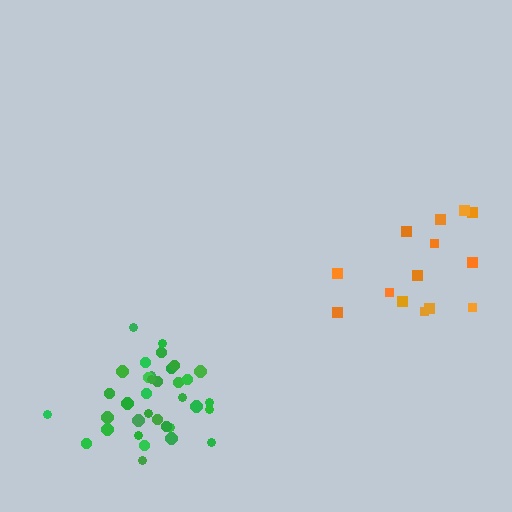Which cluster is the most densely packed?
Green.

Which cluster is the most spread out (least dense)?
Orange.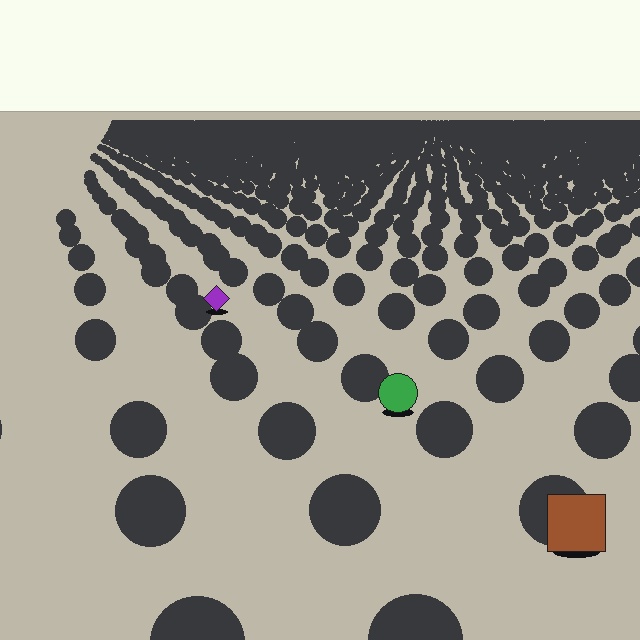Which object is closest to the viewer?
The brown square is closest. The texture marks near it are larger and more spread out.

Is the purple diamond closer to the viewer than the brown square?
No. The brown square is closer — you can tell from the texture gradient: the ground texture is coarser near it.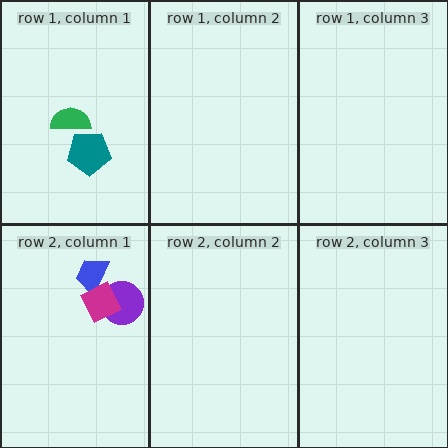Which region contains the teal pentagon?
The row 1, column 1 region.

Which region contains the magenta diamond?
The row 2, column 1 region.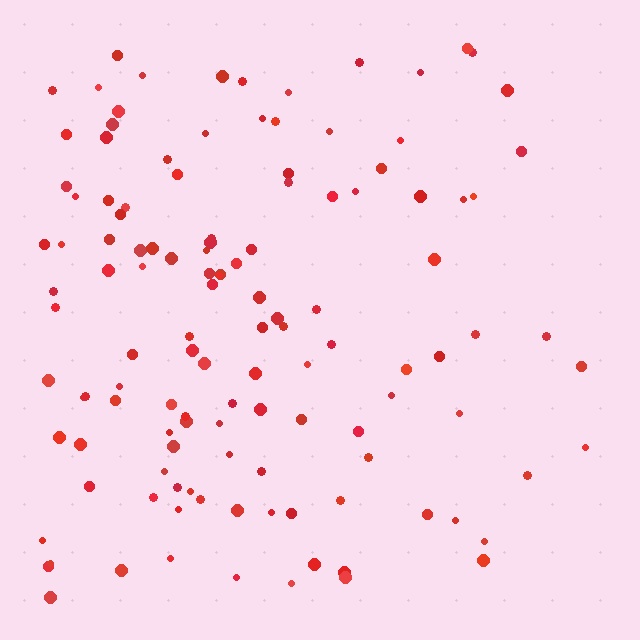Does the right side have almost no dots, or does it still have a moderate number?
Still a moderate number, just noticeably fewer than the left.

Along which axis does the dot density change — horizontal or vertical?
Horizontal.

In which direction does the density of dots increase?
From right to left, with the left side densest.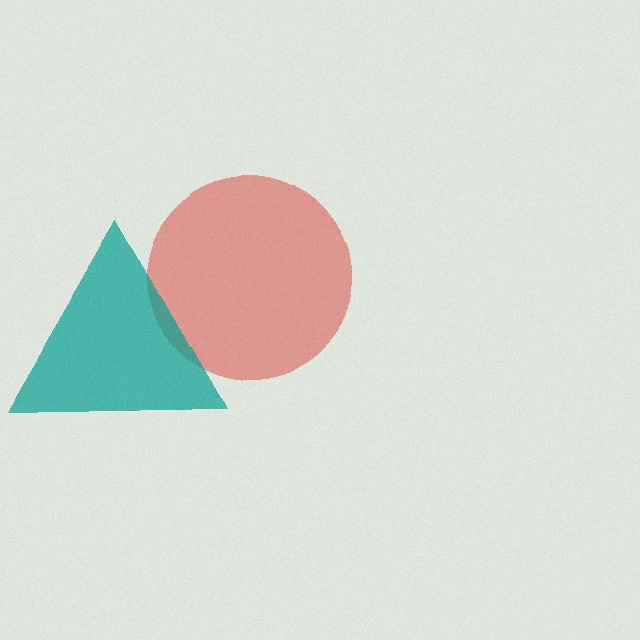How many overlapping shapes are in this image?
There are 2 overlapping shapes in the image.